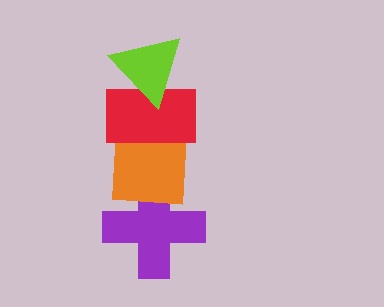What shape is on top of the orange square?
The red rectangle is on top of the orange square.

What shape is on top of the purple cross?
The orange square is on top of the purple cross.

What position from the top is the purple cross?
The purple cross is 4th from the top.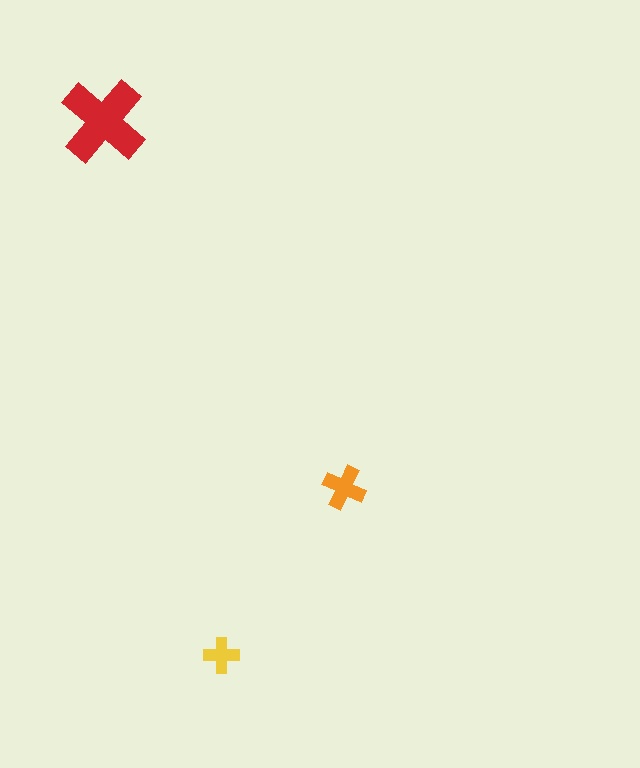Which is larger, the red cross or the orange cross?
The red one.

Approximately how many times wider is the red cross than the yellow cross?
About 2.5 times wider.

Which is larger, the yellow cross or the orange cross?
The orange one.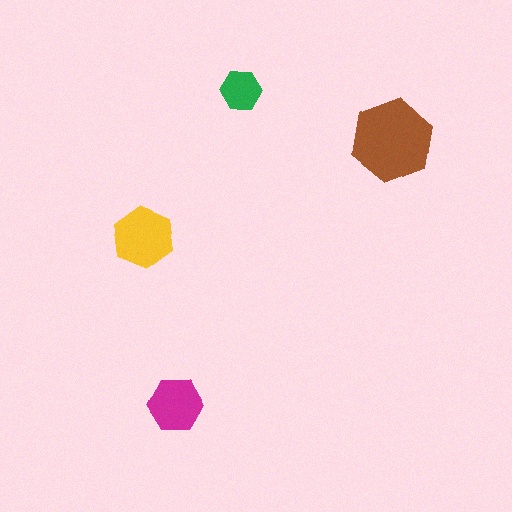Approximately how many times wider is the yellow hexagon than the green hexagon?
About 1.5 times wider.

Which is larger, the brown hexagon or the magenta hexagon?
The brown one.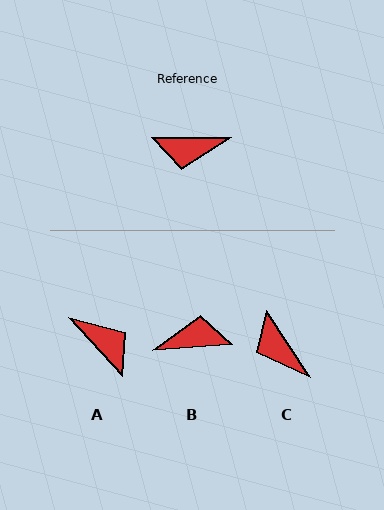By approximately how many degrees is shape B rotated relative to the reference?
Approximately 175 degrees clockwise.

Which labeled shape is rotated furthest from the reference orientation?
B, about 175 degrees away.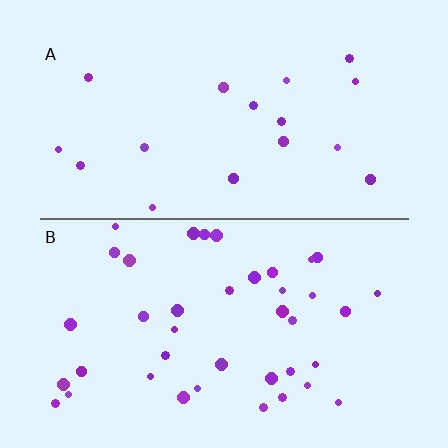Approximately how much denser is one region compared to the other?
Approximately 2.3× — region B over region A.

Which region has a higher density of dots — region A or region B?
B (the bottom).